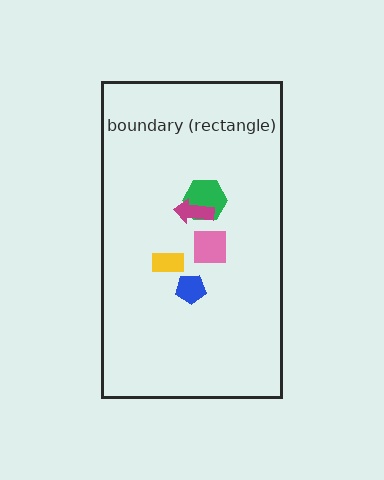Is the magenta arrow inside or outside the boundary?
Inside.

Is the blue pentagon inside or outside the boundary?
Inside.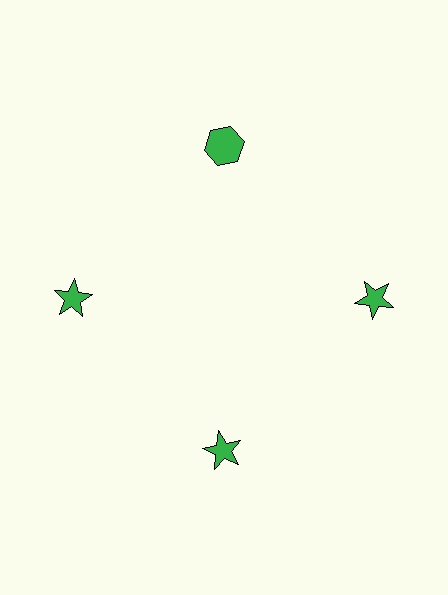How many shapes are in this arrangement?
There are 4 shapes arranged in a ring pattern.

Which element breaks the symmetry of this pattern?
The green hexagon at roughly the 12 o'clock position breaks the symmetry. All other shapes are green stars.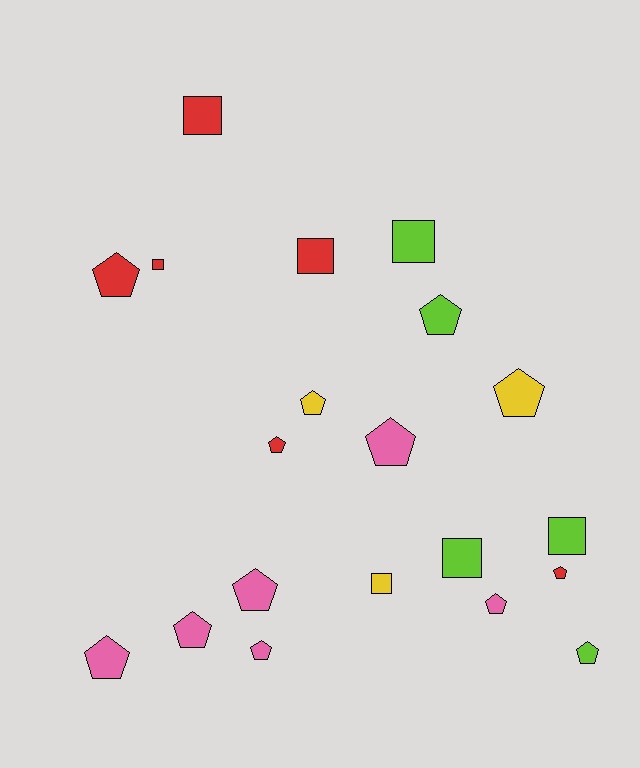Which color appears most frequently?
Pink, with 6 objects.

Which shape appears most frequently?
Pentagon, with 13 objects.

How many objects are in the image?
There are 20 objects.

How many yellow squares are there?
There is 1 yellow square.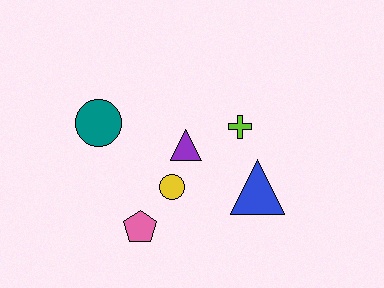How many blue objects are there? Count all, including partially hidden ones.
There is 1 blue object.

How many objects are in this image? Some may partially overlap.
There are 6 objects.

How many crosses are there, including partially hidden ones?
There is 1 cross.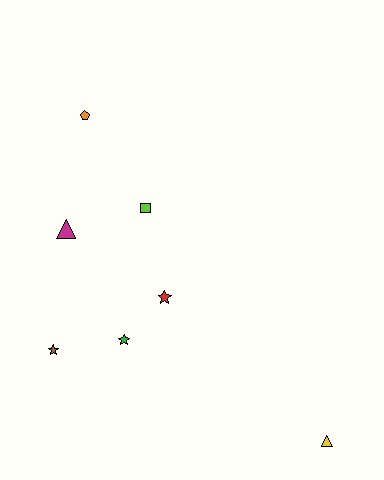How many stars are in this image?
There are 3 stars.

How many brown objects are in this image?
There is 1 brown object.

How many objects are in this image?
There are 7 objects.